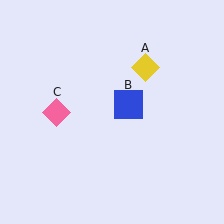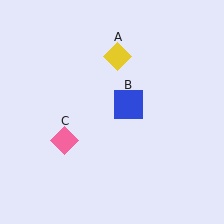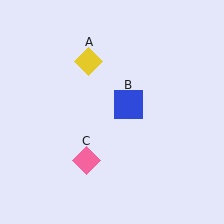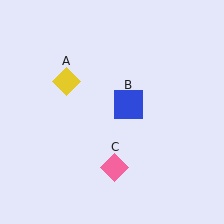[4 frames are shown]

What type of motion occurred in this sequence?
The yellow diamond (object A), pink diamond (object C) rotated counterclockwise around the center of the scene.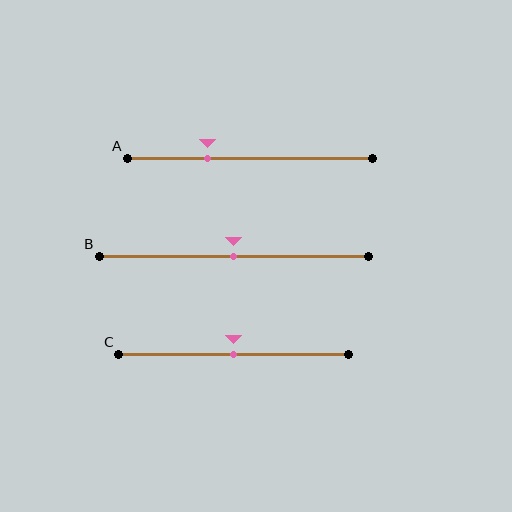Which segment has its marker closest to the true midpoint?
Segment B has its marker closest to the true midpoint.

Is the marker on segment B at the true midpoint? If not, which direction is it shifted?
Yes, the marker on segment B is at the true midpoint.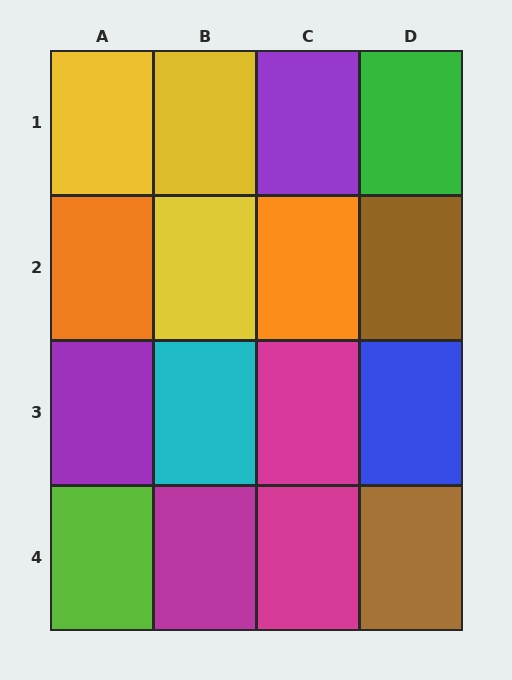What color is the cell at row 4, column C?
Magenta.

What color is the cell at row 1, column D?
Green.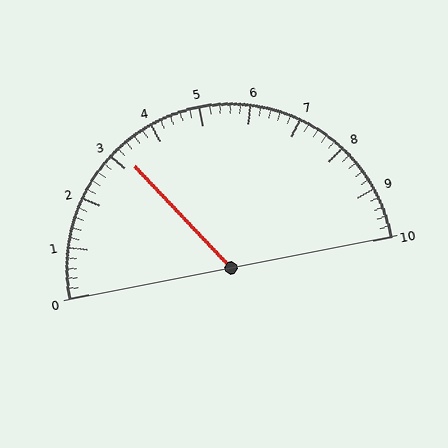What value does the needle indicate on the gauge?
The needle indicates approximately 3.2.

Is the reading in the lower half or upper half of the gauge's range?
The reading is in the lower half of the range (0 to 10).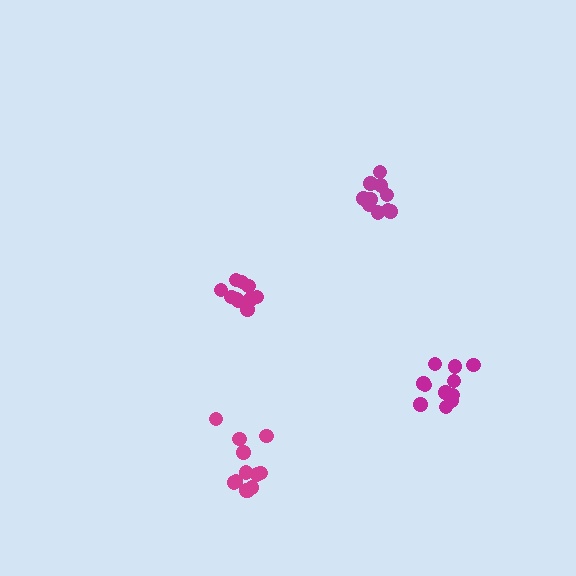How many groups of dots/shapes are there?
There are 4 groups.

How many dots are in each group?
Group 1: 10 dots, Group 2: 10 dots, Group 3: 12 dots, Group 4: 12 dots (44 total).